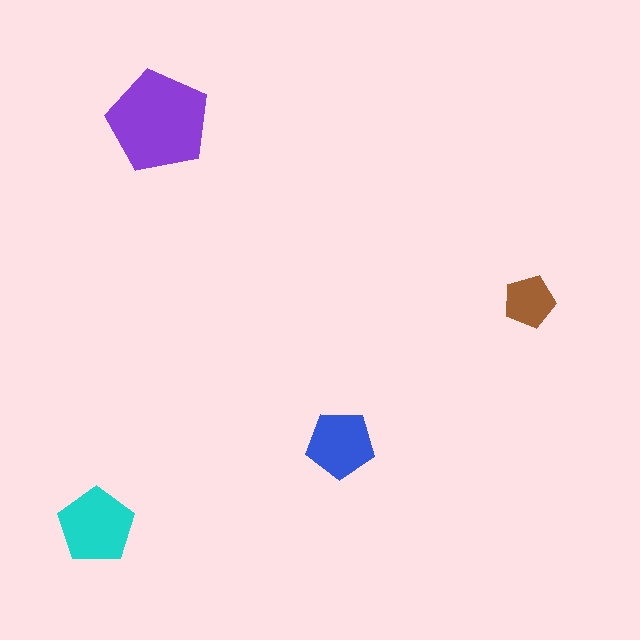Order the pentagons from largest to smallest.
the purple one, the cyan one, the blue one, the brown one.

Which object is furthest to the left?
The cyan pentagon is leftmost.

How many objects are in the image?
There are 4 objects in the image.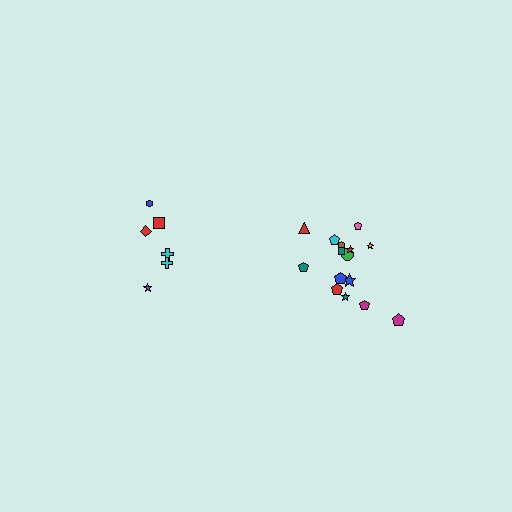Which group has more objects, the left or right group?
The right group.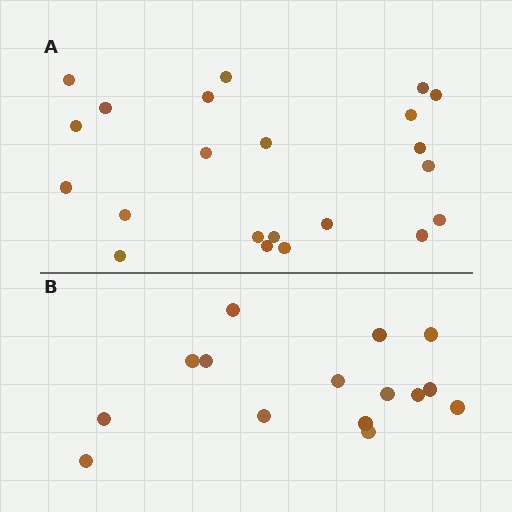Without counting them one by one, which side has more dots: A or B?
Region A (the top region) has more dots.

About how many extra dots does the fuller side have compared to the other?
Region A has roughly 8 or so more dots than region B.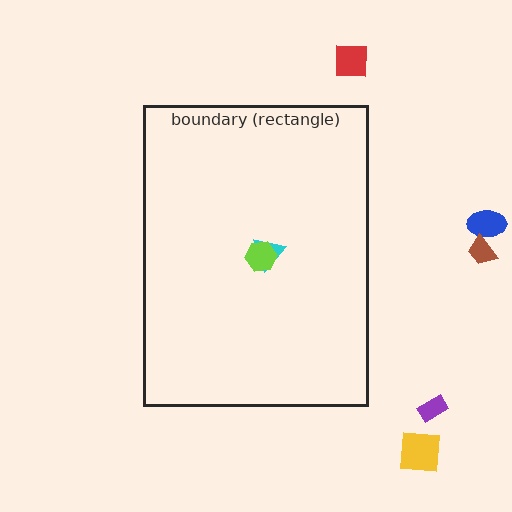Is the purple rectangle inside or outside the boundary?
Outside.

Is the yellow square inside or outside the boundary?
Outside.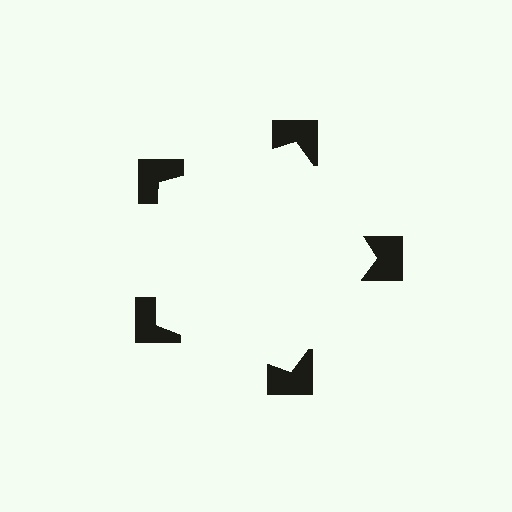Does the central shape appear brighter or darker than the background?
It typically appears slightly brighter than the background, even though no actual brightness change is drawn.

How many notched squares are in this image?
There are 5 — one at each vertex of the illusory pentagon.